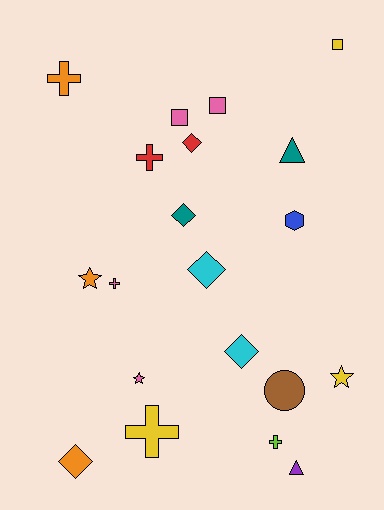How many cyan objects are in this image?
There are 2 cyan objects.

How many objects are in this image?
There are 20 objects.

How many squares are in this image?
There are 3 squares.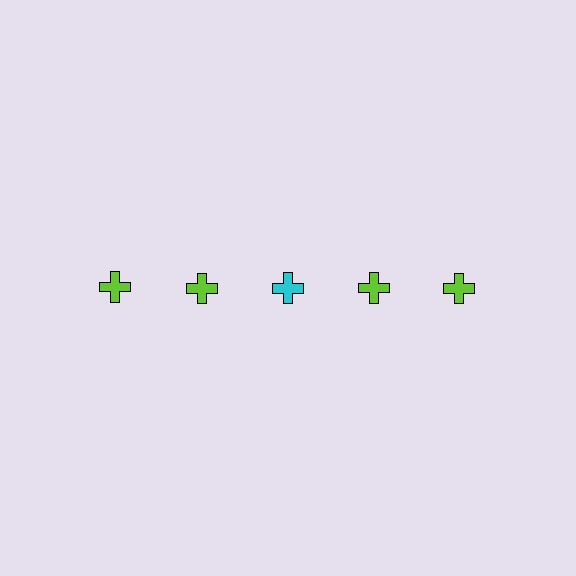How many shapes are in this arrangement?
There are 5 shapes arranged in a grid pattern.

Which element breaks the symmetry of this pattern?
The cyan cross in the top row, center column breaks the symmetry. All other shapes are lime crosses.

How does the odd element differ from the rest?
It has a different color: cyan instead of lime.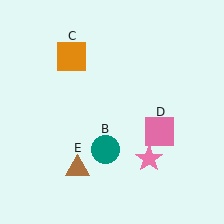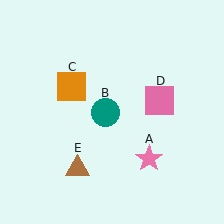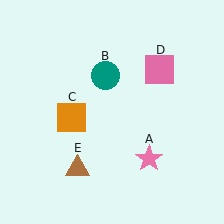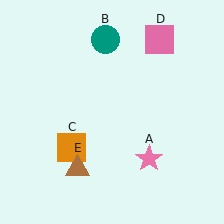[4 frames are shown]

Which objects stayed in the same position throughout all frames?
Pink star (object A) and brown triangle (object E) remained stationary.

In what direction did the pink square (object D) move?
The pink square (object D) moved up.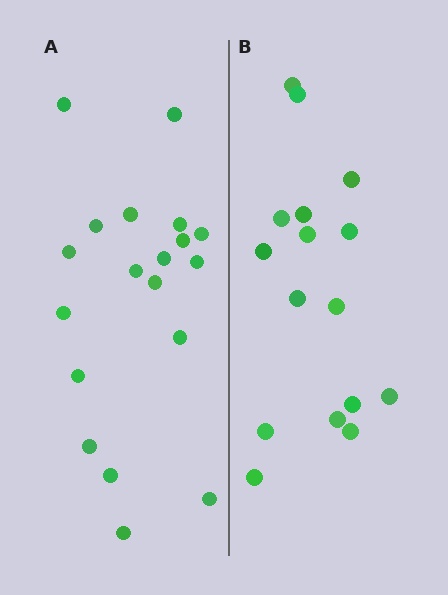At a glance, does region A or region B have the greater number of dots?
Region A (the left region) has more dots.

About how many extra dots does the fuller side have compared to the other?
Region A has just a few more — roughly 2 or 3 more dots than region B.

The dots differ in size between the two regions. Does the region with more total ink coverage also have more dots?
No. Region B has more total ink coverage because its dots are larger, but region A actually contains more individual dots. Total area can be misleading — the number of items is what matters here.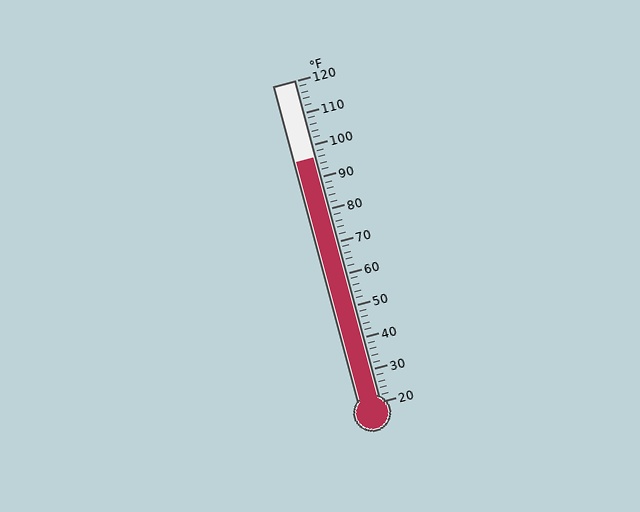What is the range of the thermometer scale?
The thermometer scale ranges from 20°F to 120°F.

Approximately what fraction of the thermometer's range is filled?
The thermometer is filled to approximately 75% of its range.